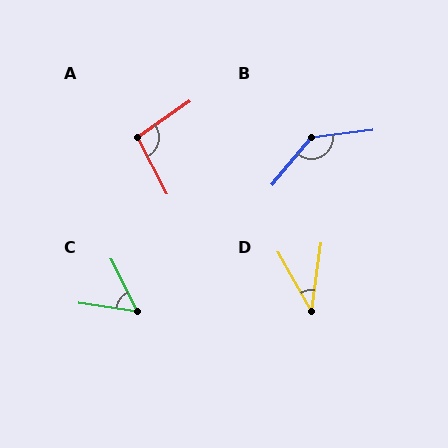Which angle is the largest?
B, at approximately 137 degrees.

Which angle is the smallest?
D, at approximately 37 degrees.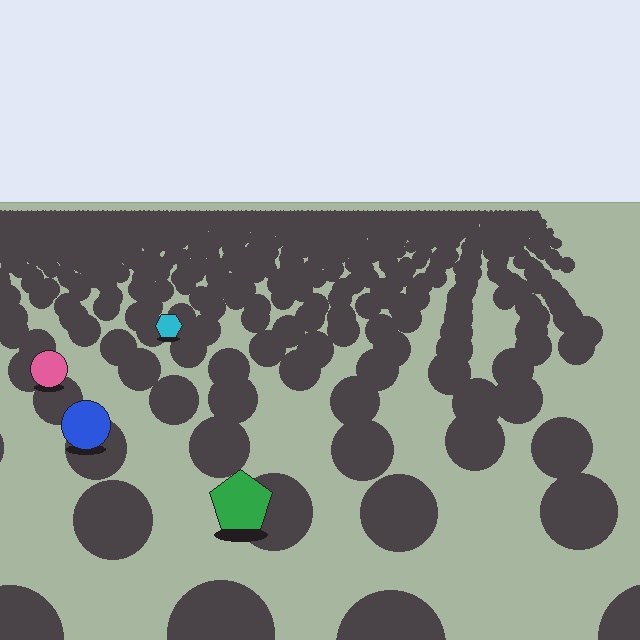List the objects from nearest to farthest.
From nearest to farthest: the green pentagon, the blue circle, the pink circle, the cyan hexagon.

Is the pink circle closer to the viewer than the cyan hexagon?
Yes. The pink circle is closer — you can tell from the texture gradient: the ground texture is coarser near it.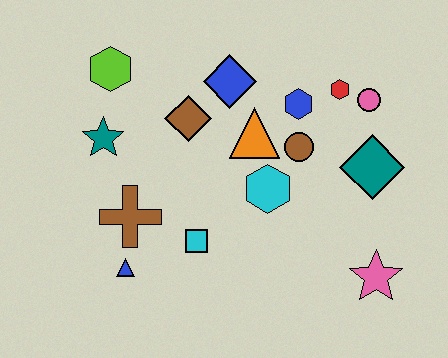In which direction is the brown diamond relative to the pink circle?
The brown diamond is to the left of the pink circle.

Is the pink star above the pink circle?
No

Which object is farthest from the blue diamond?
The pink star is farthest from the blue diamond.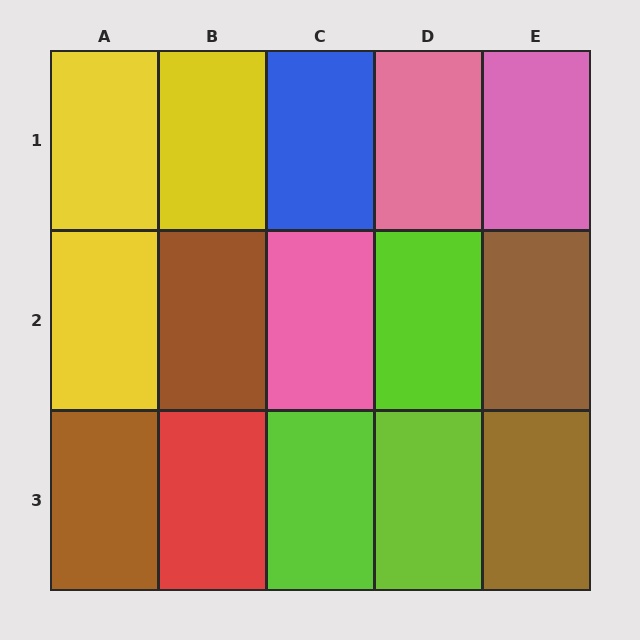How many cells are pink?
3 cells are pink.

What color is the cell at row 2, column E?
Brown.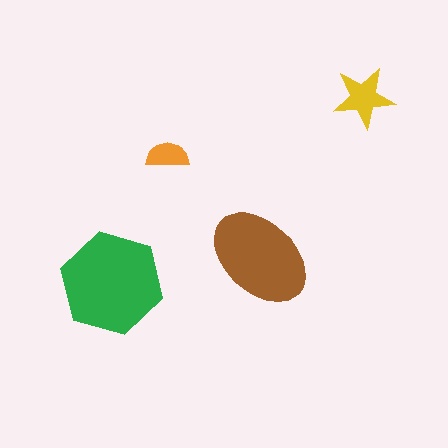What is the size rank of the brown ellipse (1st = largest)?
2nd.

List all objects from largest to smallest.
The green hexagon, the brown ellipse, the yellow star, the orange semicircle.